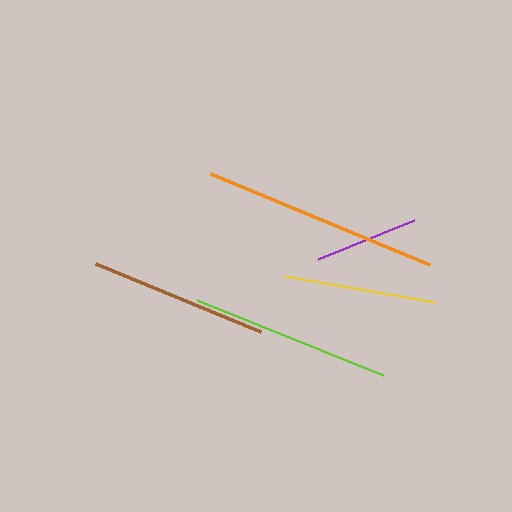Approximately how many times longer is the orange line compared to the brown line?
The orange line is approximately 1.3 times the length of the brown line.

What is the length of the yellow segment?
The yellow segment is approximately 152 pixels long.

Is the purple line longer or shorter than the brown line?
The brown line is longer than the purple line.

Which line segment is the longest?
The orange line is the longest at approximately 237 pixels.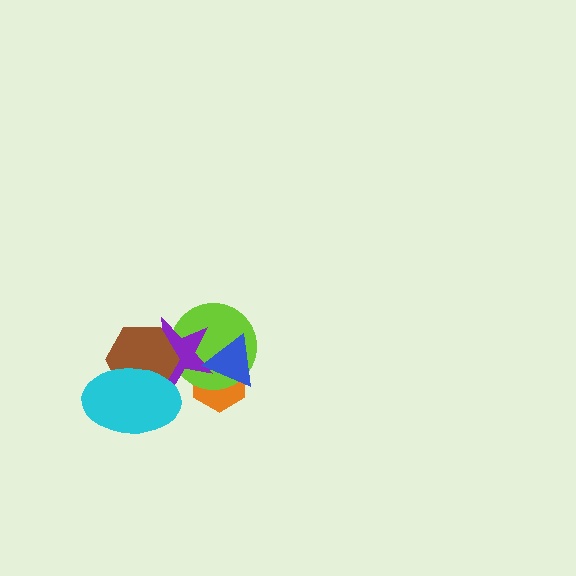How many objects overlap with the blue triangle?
3 objects overlap with the blue triangle.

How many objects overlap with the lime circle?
3 objects overlap with the lime circle.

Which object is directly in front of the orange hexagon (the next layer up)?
The lime circle is directly in front of the orange hexagon.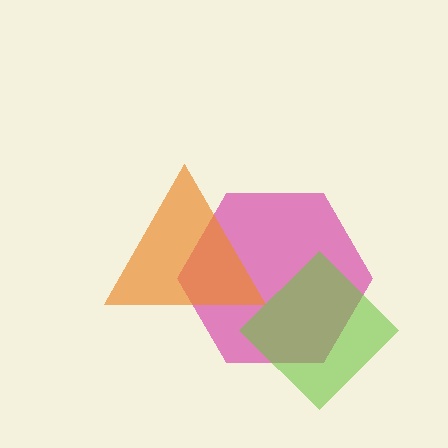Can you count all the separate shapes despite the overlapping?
Yes, there are 3 separate shapes.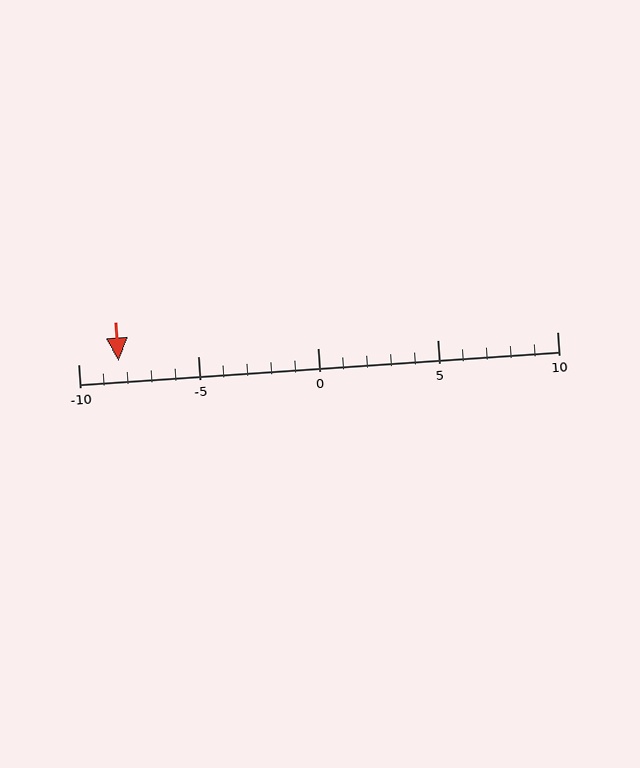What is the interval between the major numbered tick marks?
The major tick marks are spaced 5 units apart.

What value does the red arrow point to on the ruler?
The red arrow points to approximately -8.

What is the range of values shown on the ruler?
The ruler shows values from -10 to 10.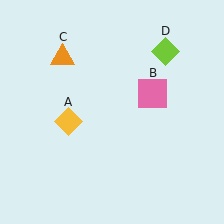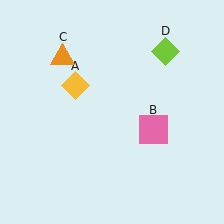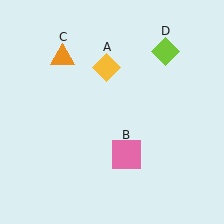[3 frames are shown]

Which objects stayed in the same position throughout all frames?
Orange triangle (object C) and lime diamond (object D) remained stationary.